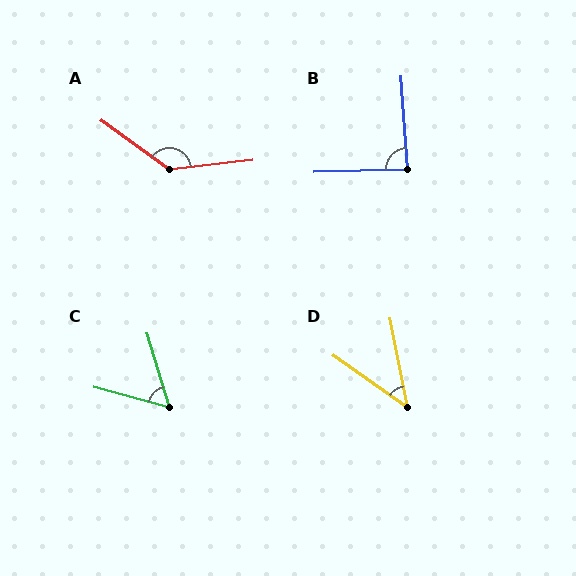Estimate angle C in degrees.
Approximately 58 degrees.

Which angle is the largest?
A, at approximately 138 degrees.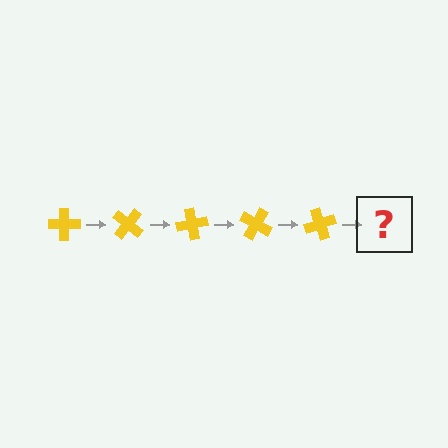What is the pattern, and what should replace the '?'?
The pattern is that the cross rotates 40 degrees each step. The '?' should be a yellow cross rotated 200 degrees.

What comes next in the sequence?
The next element should be a yellow cross rotated 200 degrees.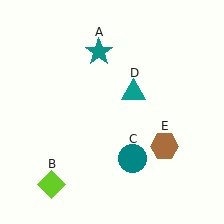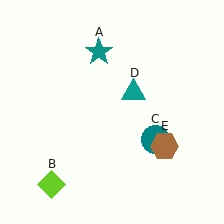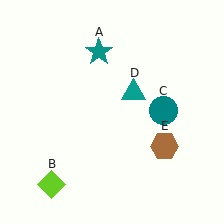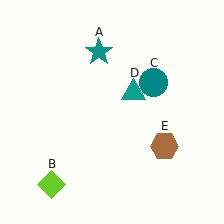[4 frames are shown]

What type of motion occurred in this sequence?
The teal circle (object C) rotated counterclockwise around the center of the scene.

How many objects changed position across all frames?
1 object changed position: teal circle (object C).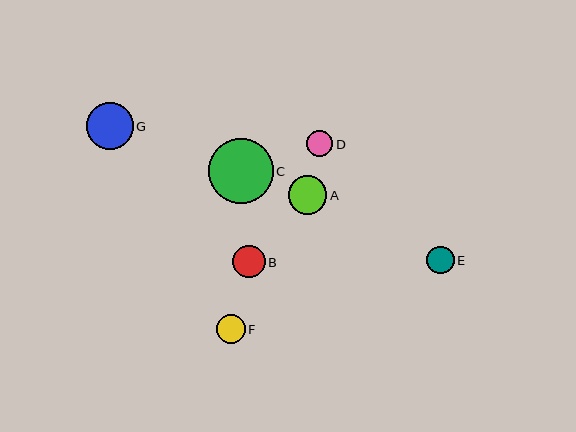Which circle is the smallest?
Circle D is the smallest with a size of approximately 26 pixels.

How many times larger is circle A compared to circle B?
Circle A is approximately 1.2 times the size of circle B.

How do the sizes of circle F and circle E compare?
Circle F and circle E are approximately the same size.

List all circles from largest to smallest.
From largest to smallest: C, G, A, B, F, E, D.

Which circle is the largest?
Circle C is the largest with a size of approximately 65 pixels.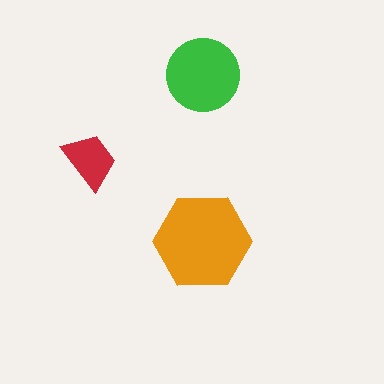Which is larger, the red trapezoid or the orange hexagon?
The orange hexagon.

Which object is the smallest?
The red trapezoid.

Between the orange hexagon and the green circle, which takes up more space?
The orange hexagon.